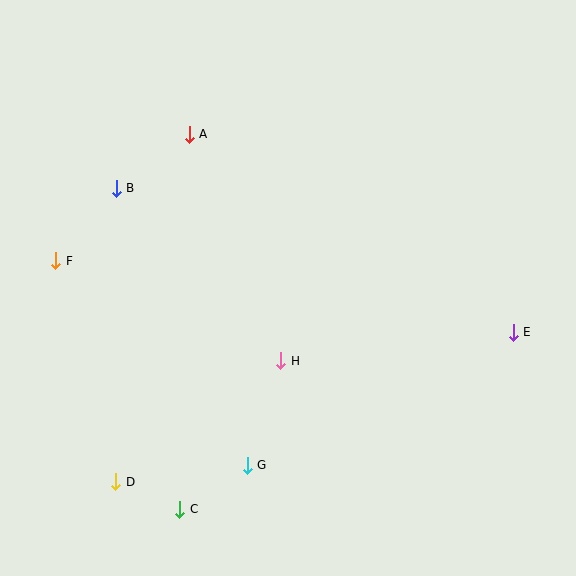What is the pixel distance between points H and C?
The distance between H and C is 180 pixels.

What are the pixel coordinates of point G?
Point G is at (247, 465).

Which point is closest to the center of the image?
Point H at (281, 361) is closest to the center.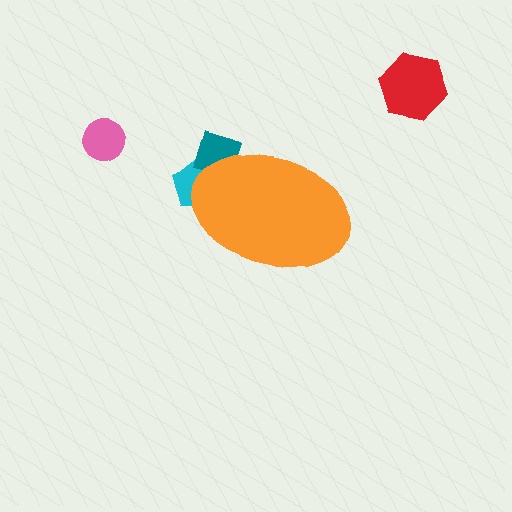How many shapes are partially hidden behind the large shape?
2 shapes are partially hidden.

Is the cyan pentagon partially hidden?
Yes, the cyan pentagon is partially hidden behind the orange ellipse.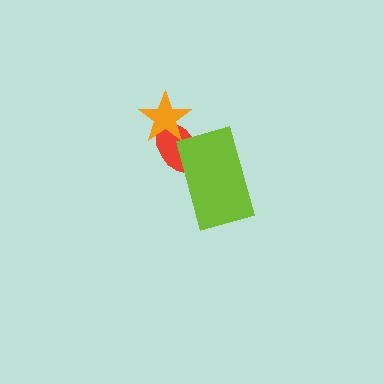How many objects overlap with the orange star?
1 object overlaps with the orange star.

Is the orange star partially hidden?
No, no other shape covers it.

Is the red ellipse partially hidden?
Yes, it is partially covered by another shape.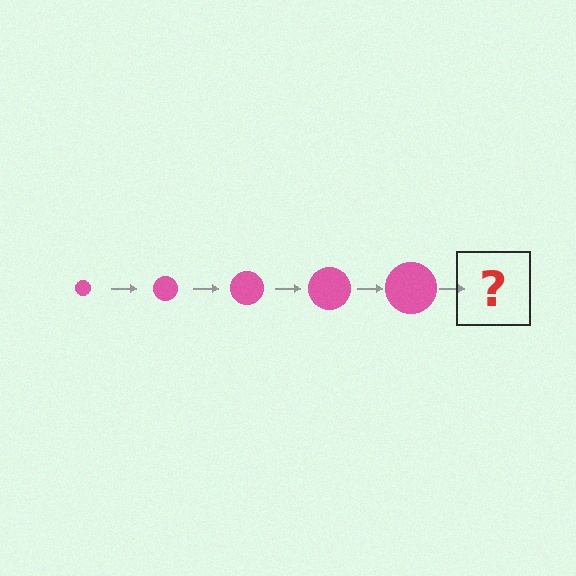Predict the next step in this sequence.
The next step is a pink circle, larger than the previous one.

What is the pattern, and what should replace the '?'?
The pattern is that the circle gets progressively larger each step. The '?' should be a pink circle, larger than the previous one.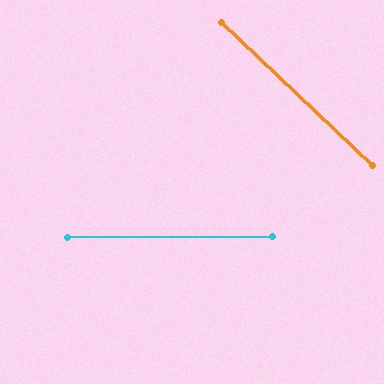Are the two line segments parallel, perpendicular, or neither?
Neither parallel nor perpendicular — they differ by about 44°.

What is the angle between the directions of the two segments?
Approximately 44 degrees.